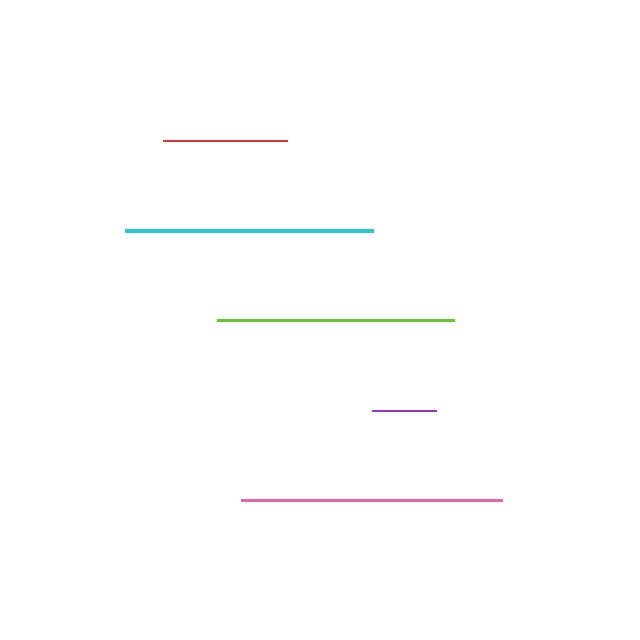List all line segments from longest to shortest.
From longest to shortest: pink, cyan, lime, red, purple.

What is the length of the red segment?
The red segment is approximately 124 pixels long.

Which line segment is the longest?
The pink line is the longest at approximately 262 pixels.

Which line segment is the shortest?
The purple line is the shortest at approximately 64 pixels.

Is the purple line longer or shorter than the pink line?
The pink line is longer than the purple line.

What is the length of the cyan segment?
The cyan segment is approximately 249 pixels long.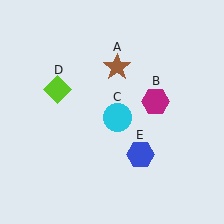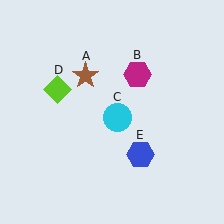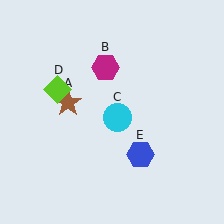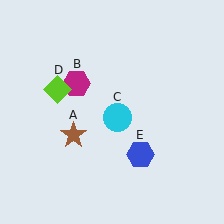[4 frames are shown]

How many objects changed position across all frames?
2 objects changed position: brown star (object A), magenta hexagon (object B).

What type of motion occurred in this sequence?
The brown star (object A), magenta hexagon (object B) rotated counterclockwise around the center of the scene.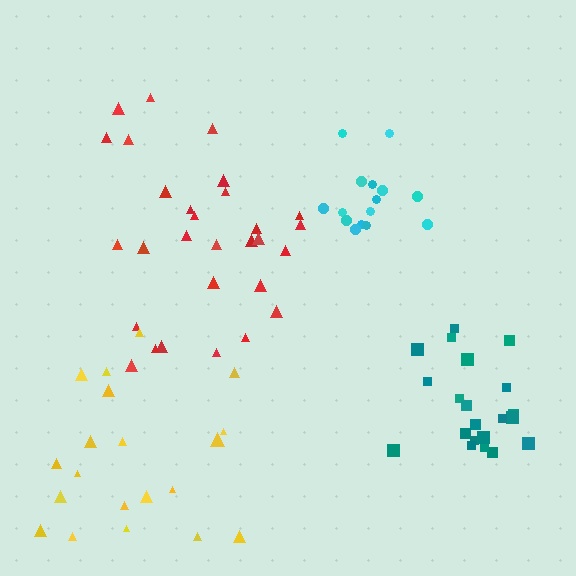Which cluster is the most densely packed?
Cyan.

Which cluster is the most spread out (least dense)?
Yellow.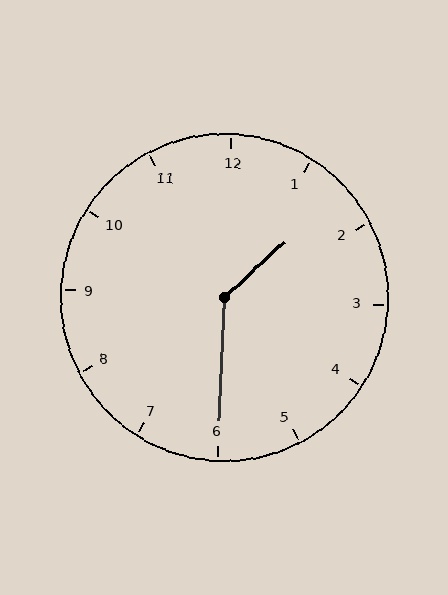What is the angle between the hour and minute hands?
Approximately 135 degrees.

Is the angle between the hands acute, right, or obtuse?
It is obtuse.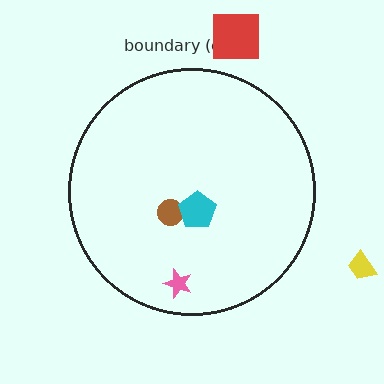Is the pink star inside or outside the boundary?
Inside.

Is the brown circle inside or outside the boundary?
Inside.